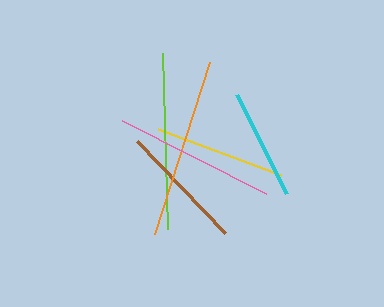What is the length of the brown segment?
The brown segment is approximately 127 pixels long.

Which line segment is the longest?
The orange line is the longest at approximately 181 pixels.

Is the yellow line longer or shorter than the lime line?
The lime line is longer than the yellow line.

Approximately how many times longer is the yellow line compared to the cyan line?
The yellow line is approximately 1.2 times the length of the cyan line.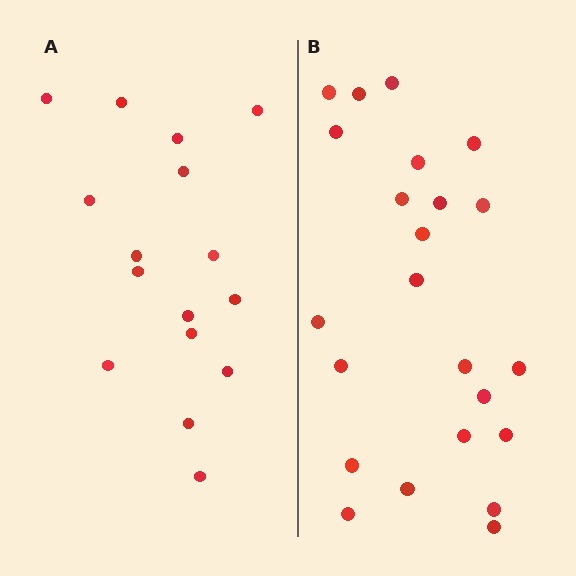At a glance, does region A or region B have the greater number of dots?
Region B (the right region) has more dots.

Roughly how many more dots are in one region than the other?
Region B has roughly 8 or so more dots than region A.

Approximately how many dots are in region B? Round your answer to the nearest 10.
About 20 dots. (The exact count is 23, which rounds to 20.)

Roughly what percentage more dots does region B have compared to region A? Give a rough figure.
About 45% more.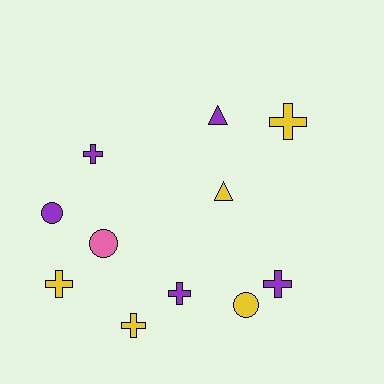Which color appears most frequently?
Yellow, with 5 objects.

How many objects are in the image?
There are 11 objects.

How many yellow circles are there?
There is 1 yellow circle.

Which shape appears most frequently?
Cross, with 6 objects.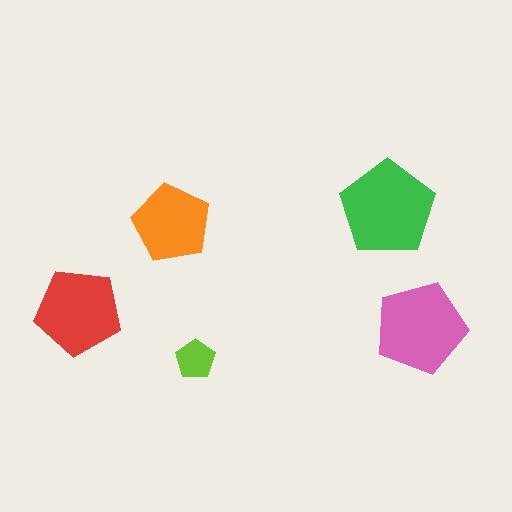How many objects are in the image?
There are 5 objects in the image.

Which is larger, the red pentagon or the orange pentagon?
The red one.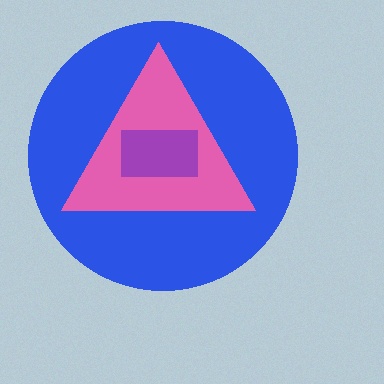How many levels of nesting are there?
3.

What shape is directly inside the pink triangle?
The purple rectangle.